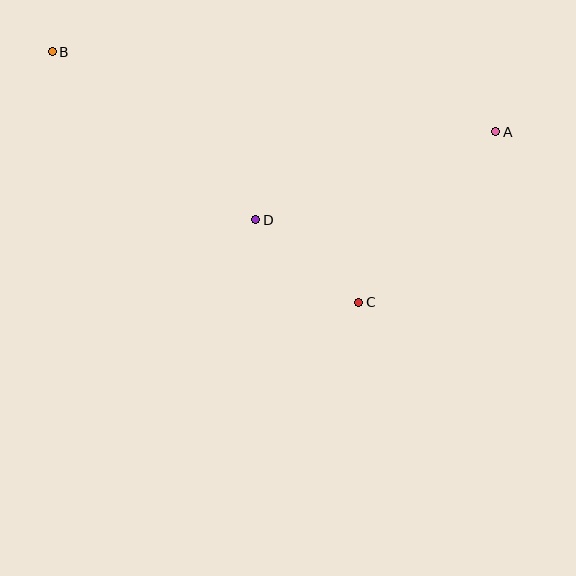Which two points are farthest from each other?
Points A and B are farthest from each other.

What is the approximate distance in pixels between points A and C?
The distance between A and C is approximately 219 pixels.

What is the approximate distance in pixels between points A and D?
The distance between A and D is approximately 256 pixels.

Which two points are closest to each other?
Points C and D are closest to each other.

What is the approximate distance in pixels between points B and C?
The distance between B and C is approximately 396 pixels.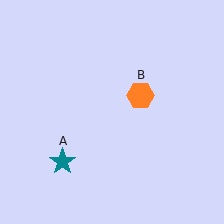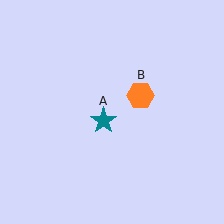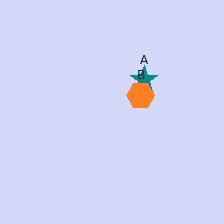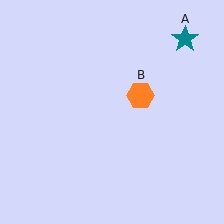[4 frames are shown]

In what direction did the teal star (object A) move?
The teal star (object A) moved up and to the right.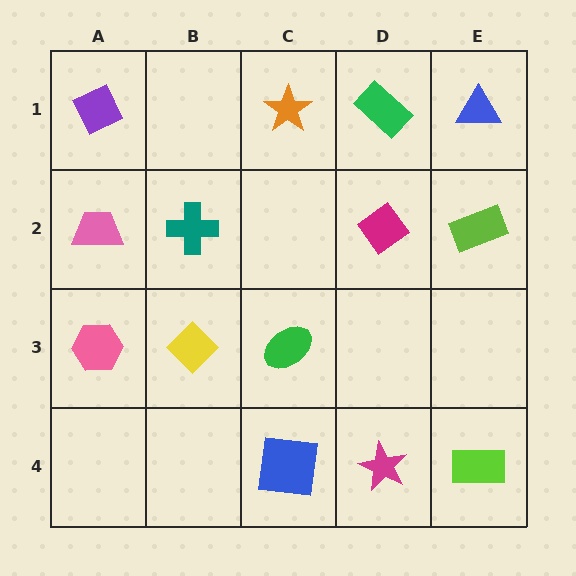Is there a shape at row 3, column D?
No, that cell is empty.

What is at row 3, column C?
A green ellipse.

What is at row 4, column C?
A blue square.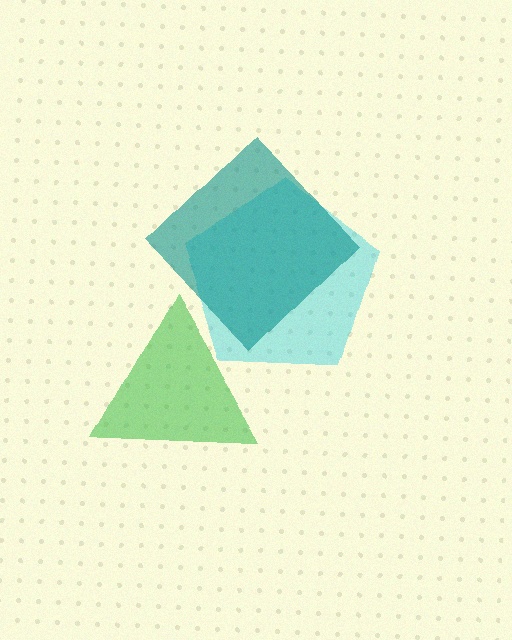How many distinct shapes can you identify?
There are 3 distinct shapes: a green triangle, a cyan pentagon, a teal diamond.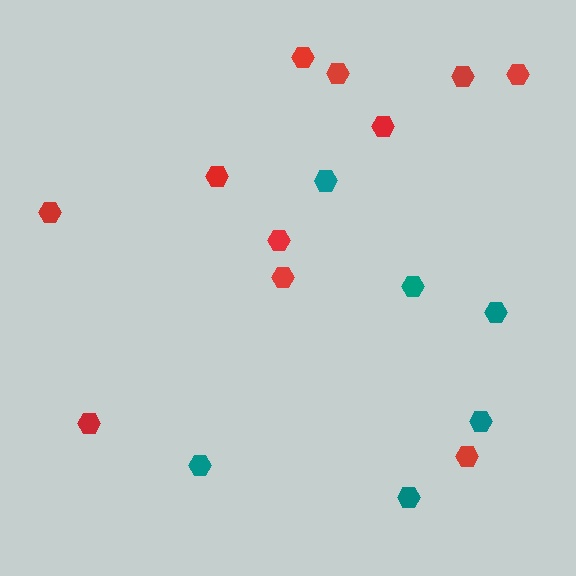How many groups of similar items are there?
There are 2 groups: one group of teal hexagons (6) and one group of red hexagons (11).